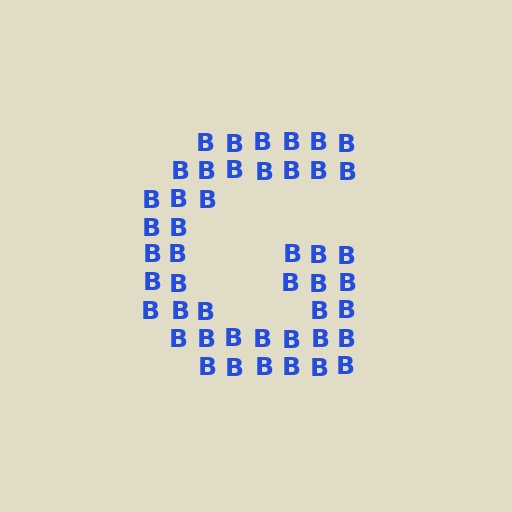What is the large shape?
The large shape is the letter G.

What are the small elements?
The small elements are letter B's.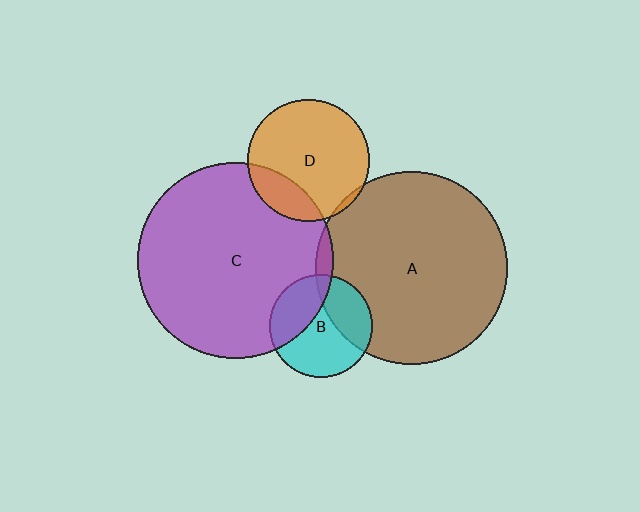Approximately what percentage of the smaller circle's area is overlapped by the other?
Approximately 35%.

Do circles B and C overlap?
Yes.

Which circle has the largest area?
Circle C (purple).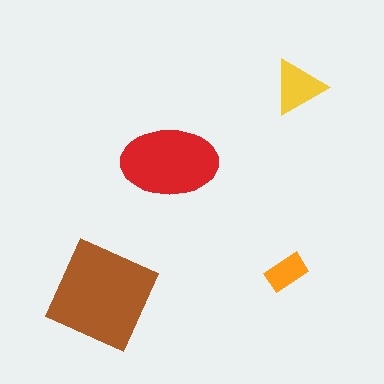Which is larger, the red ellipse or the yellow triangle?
The red ellipse.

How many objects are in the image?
There are 4 objects in the image.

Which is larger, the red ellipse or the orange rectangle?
The red ellipse.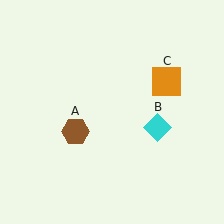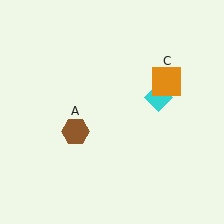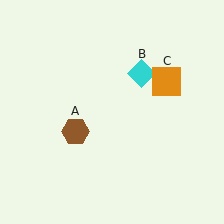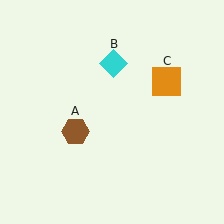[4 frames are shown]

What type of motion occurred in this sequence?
The cyan diamond (object B) rotated counterclockwise around the center of the scene.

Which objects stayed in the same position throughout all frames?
Brown hexagon (object A) and orange square (object C) remained stationary.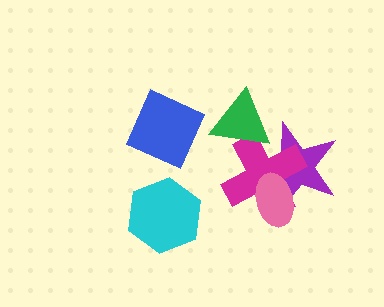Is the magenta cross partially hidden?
Yes, it is partially covered by another shape.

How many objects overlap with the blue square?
0 objects overlap with the blue square.